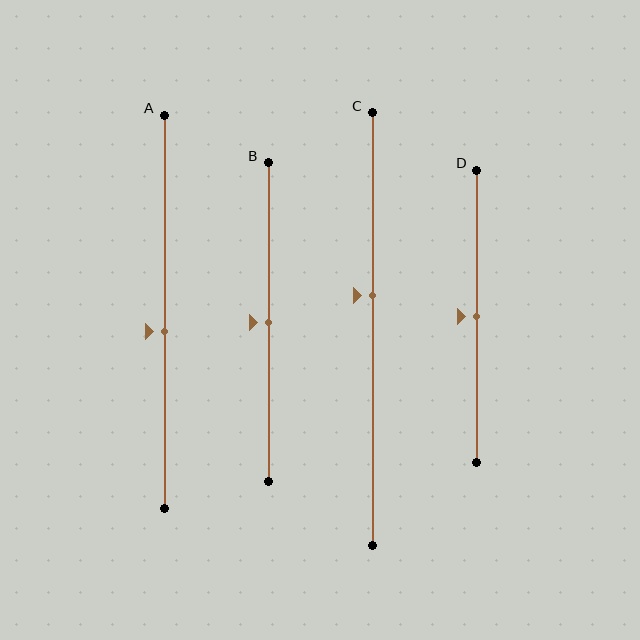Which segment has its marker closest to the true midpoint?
Segment B has its marker closest to the true midpoint.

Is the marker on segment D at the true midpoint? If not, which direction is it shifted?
Yes, the marker on segment D is at the true midpoint.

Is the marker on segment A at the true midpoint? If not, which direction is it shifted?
No, the marker on segment A is shifted downward by about 5% of the segment length.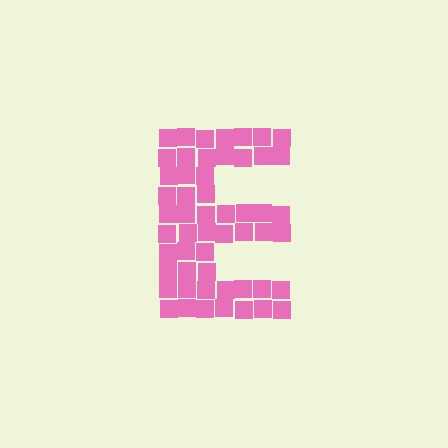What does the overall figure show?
The overall figure shows the letter E.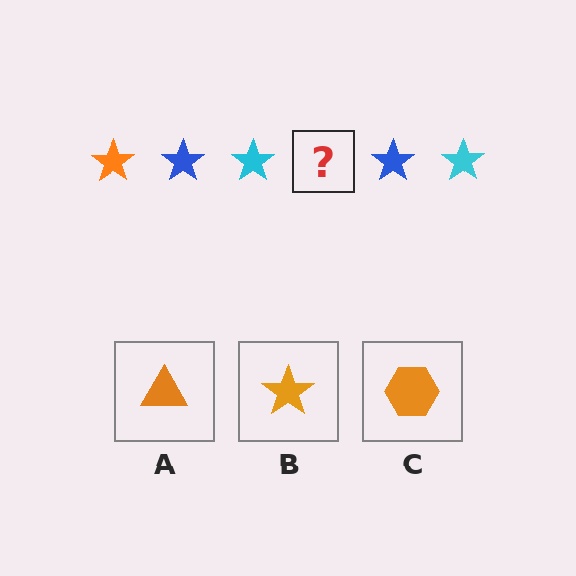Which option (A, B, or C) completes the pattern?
B.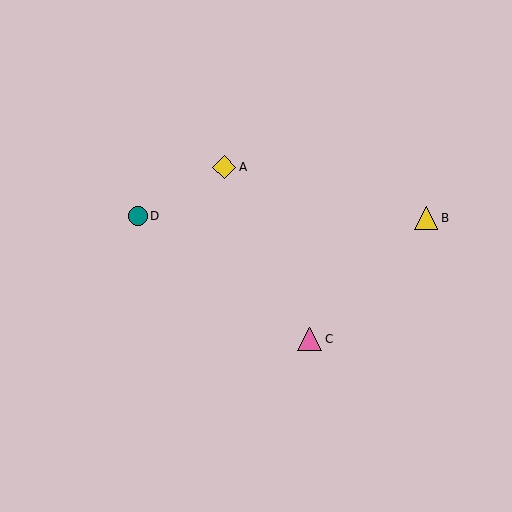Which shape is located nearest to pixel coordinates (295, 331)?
The pink triangle (labeled C) at (310, 339) is nearest to that location.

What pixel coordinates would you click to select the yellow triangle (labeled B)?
Click at (426, 218) to select the yellow triangle B.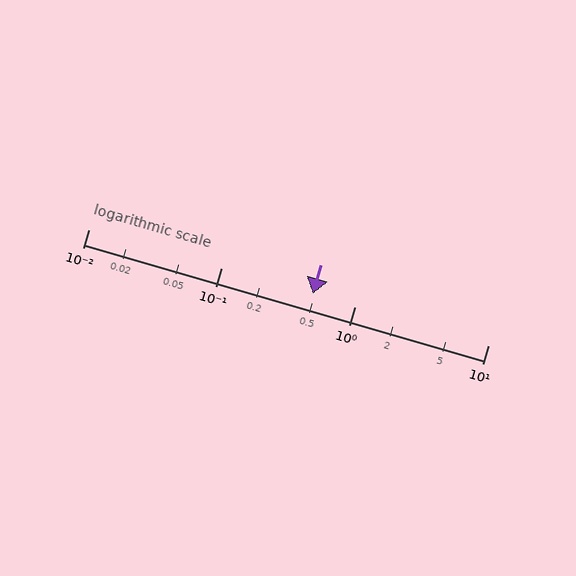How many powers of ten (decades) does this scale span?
The scale spans 3 decades, from 0.01 to 10.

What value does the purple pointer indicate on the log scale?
The pointer indicates approximately 0.48.